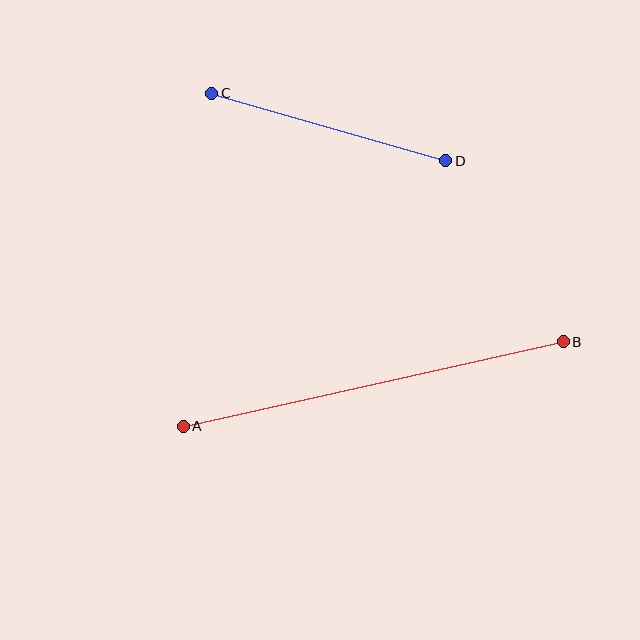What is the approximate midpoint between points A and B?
The midpoint is at approximately (373, 384) pixels.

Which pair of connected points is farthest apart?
Points A and B are farthest apart.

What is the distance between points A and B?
The distance is approximately 389 pixels.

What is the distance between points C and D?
The distance is approximately 243 pixels.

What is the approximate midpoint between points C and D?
The midpoint is at approximately (329, 127) pixels.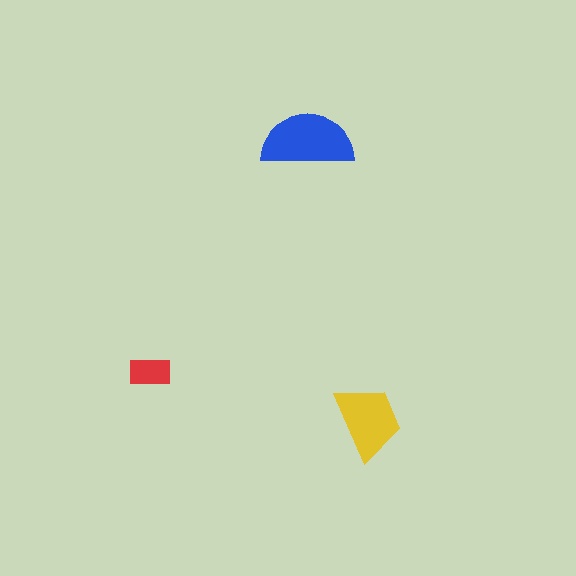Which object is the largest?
The blue semicircle.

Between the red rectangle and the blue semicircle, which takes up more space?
The blue semicircle.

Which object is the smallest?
The red rectangle.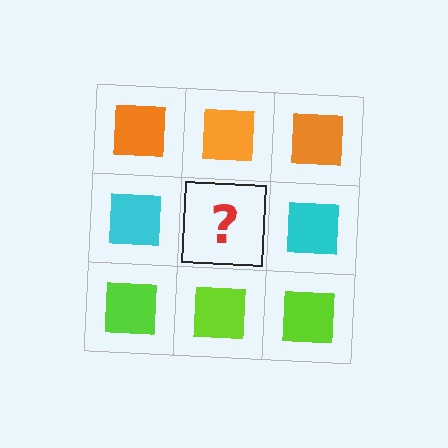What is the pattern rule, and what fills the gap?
The rule is that each row has a consistent color. The gap should be filled with a cyan square.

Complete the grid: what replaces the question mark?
The question mark should be replaced with a cyan square.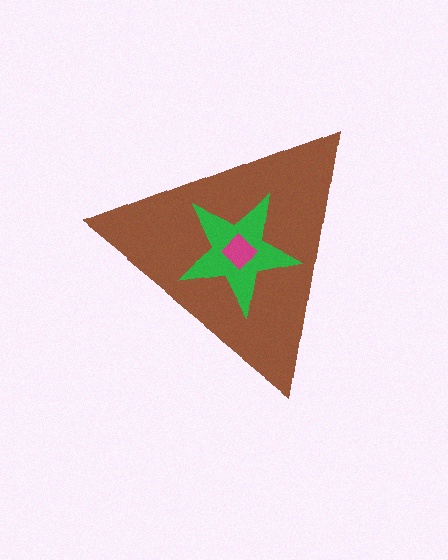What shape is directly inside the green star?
The magenta diamond.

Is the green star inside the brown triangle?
Yes.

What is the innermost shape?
The magenta diamond.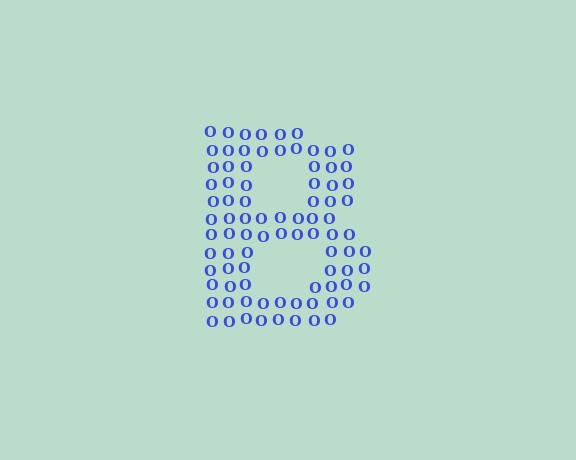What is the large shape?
The large shape is the letter B.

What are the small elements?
The small elements are letter O's.